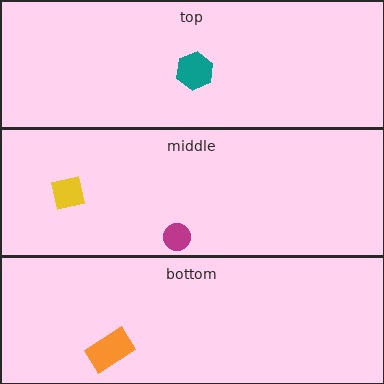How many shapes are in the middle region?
2.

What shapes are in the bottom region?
The orange rectangle.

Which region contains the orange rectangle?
The bottom region.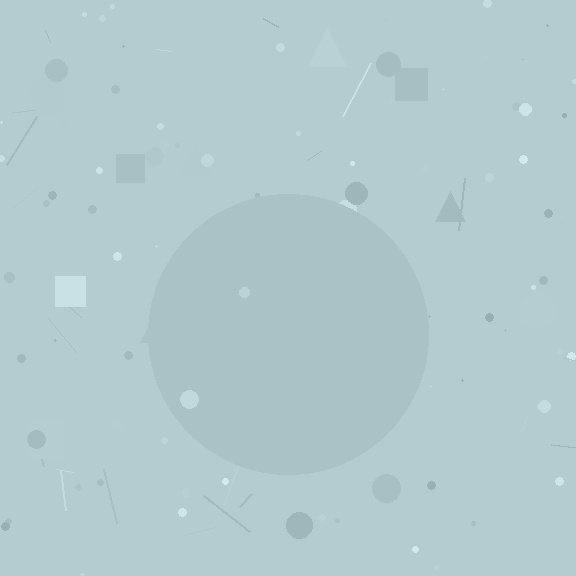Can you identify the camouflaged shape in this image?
The camouflaged shape is a circle.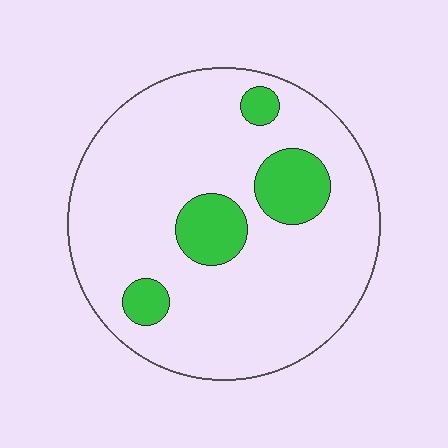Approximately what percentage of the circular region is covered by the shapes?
Approximately 15%.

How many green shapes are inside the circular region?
4.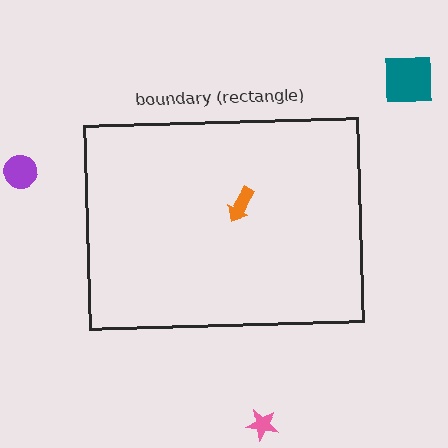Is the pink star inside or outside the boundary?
Outside.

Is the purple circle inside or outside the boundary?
Outside.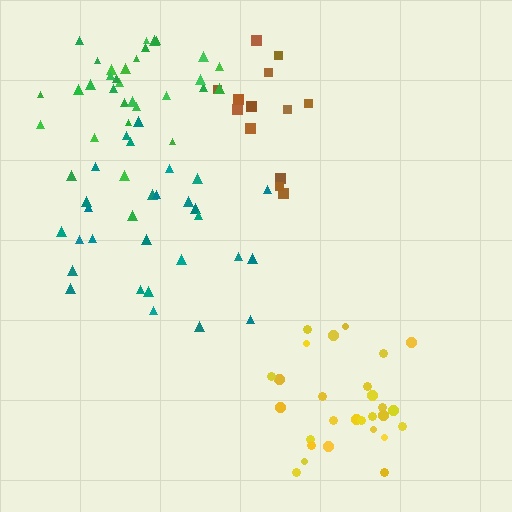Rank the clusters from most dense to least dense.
green, brown, yellow, teal.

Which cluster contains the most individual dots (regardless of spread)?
Green (32).